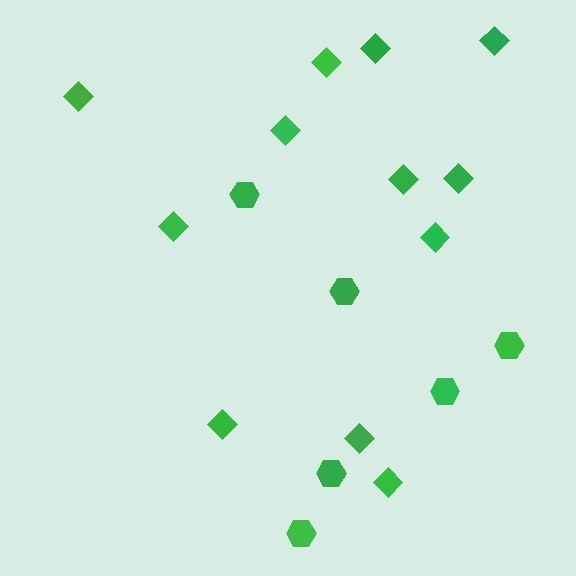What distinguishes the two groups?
There are 2 groups: one group of hexagons (6) and one group of diamonds (12).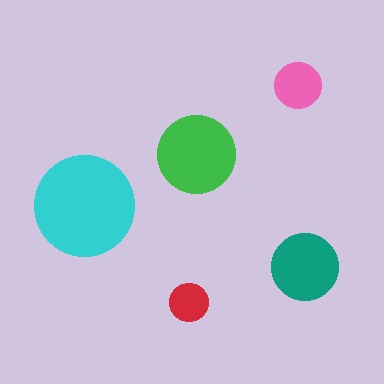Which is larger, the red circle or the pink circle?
The pink one.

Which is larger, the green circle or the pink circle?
The green one.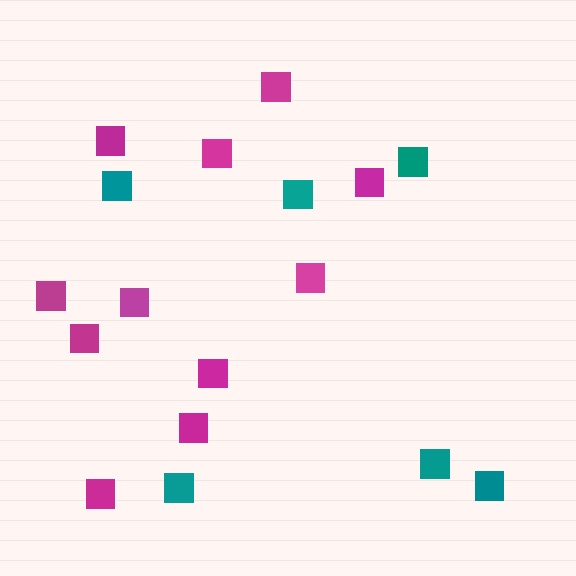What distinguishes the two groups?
There are 2 groups: one group of magenta squares (11) and one group of teal squares (6).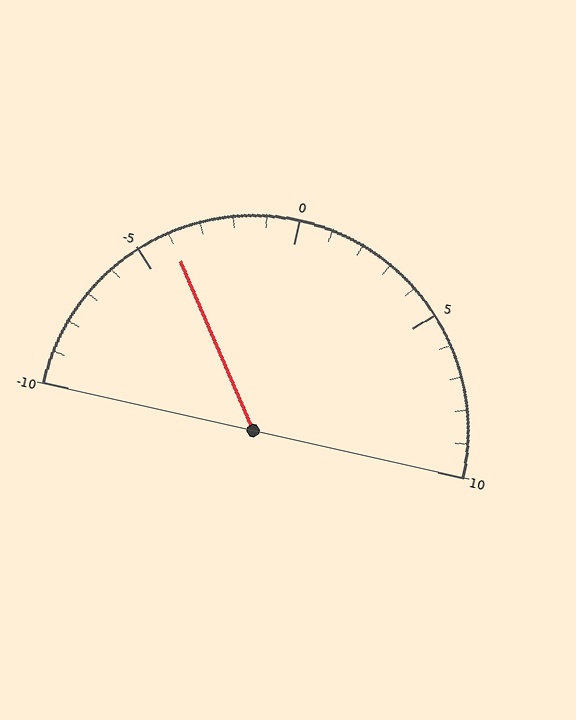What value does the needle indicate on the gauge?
The needle indicates approximately -4.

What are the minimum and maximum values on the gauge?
The gauge ranges from -10 to 10.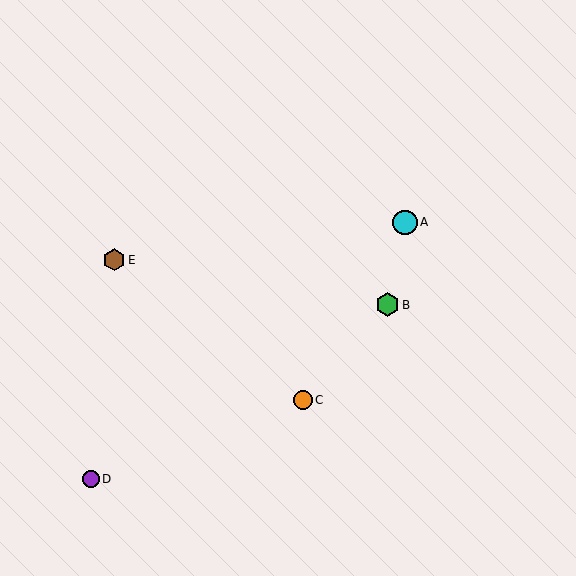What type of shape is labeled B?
Shape B is a green hexagon.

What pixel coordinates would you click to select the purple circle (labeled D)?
Click at (91, 479) to select the purple circle D.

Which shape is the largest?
The cyan circle (labeled A) is the largest.